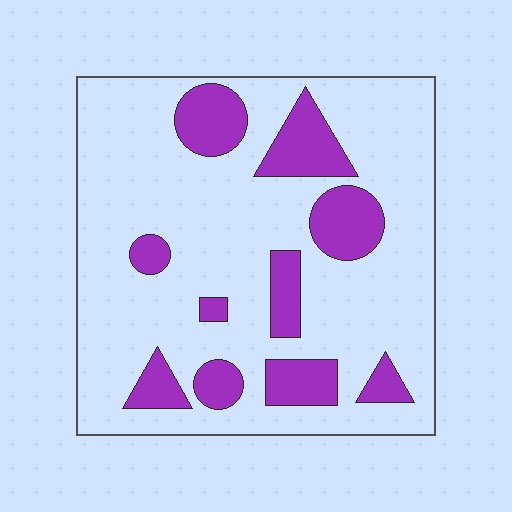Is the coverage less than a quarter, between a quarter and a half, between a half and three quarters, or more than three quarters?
Less than a quarter.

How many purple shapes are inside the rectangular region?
10.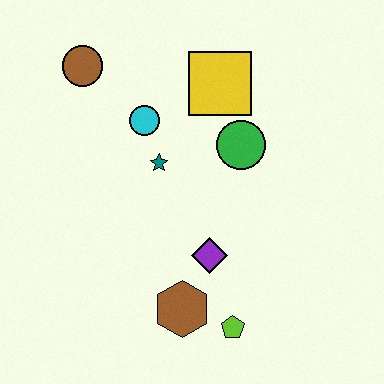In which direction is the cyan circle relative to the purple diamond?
The cyan circle is above the purple diamond.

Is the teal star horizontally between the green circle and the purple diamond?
No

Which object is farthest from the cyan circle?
The lime pentagon is farthest from the cyan circle.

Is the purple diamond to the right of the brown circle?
Yes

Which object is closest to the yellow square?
The green circle is closest to the yellow square.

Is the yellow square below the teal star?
No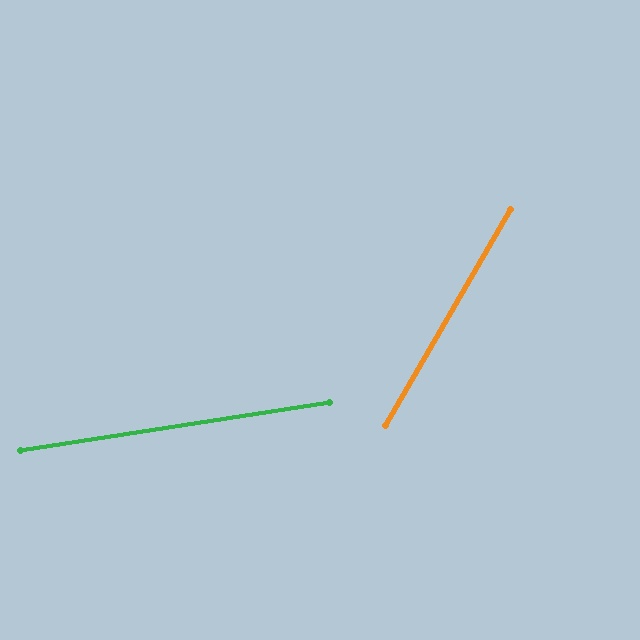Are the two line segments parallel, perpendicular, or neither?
Neither parallel nor perpendicular — they differ by about 51°.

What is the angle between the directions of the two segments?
Approximately 51 degrees.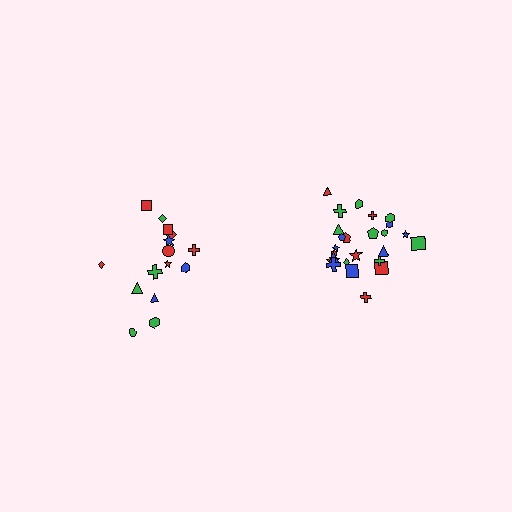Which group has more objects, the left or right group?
The right group.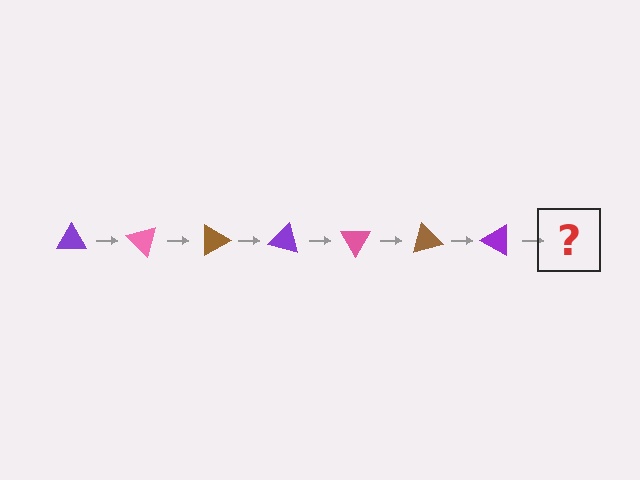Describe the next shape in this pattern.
It should be a pink triangle, rotated 315 degrees from the start.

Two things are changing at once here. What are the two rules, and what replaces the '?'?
The two rules are that it rotates 45 degrees each step and the color cycles through purple, pink, and brown. The '?' should be a pink triangle, rotated 315 degrees from the start.